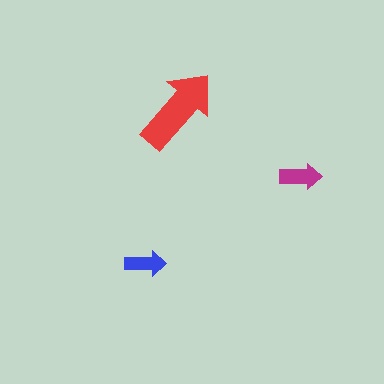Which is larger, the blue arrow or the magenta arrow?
The magenta one.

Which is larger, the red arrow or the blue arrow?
The red one.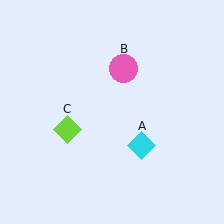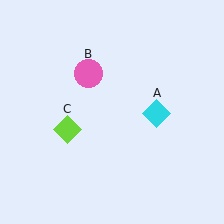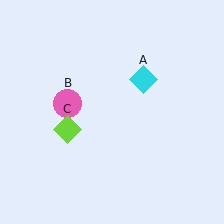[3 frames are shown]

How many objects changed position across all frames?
2 objects changed position: cyan diamond (object A), pink circle (object B).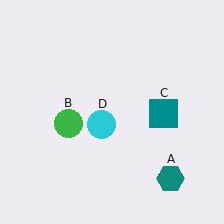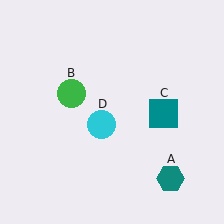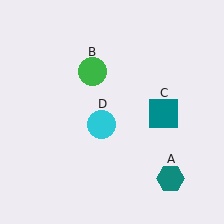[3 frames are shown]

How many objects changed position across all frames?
1 object changed position: green circle (object B).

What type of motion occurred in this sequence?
The green circle (object B) rotated clockwise around the center of the scene.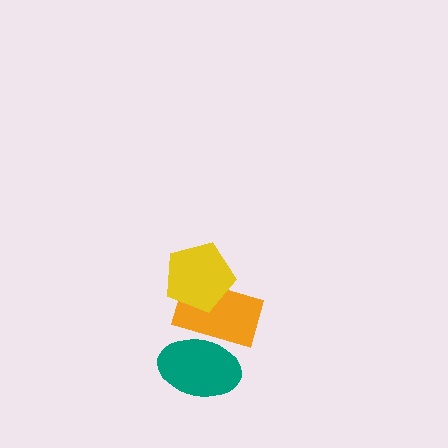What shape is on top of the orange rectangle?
The yellow pentagon is on top of the orange rectangle.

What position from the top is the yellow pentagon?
The yellow pentagon is 1st from the top.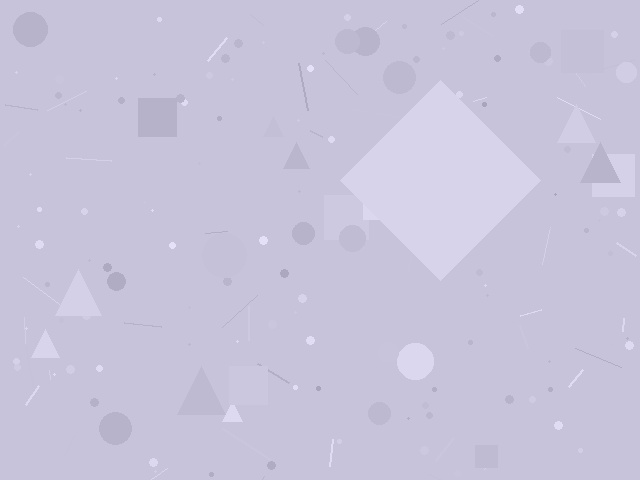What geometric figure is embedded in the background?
A diamond is embedded in the background.